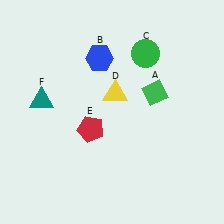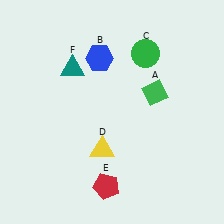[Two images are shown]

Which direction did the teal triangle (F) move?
The teal triangle (F) moved up.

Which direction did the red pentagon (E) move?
The red pentagon (E) moved down.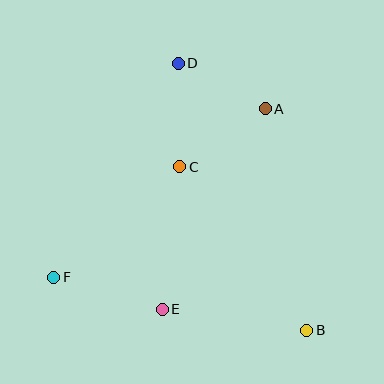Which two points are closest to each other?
Points A and D are closest to each other.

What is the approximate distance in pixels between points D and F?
The distance between D and F is approximately 248 pixels.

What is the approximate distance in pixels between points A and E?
The distance between A and E is approximately 225 pixels.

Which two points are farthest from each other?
Points B and D are farthest from each other.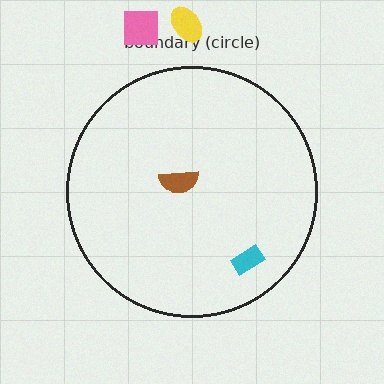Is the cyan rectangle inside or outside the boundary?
Inside.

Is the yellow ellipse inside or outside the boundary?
Outside.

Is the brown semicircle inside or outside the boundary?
Inside.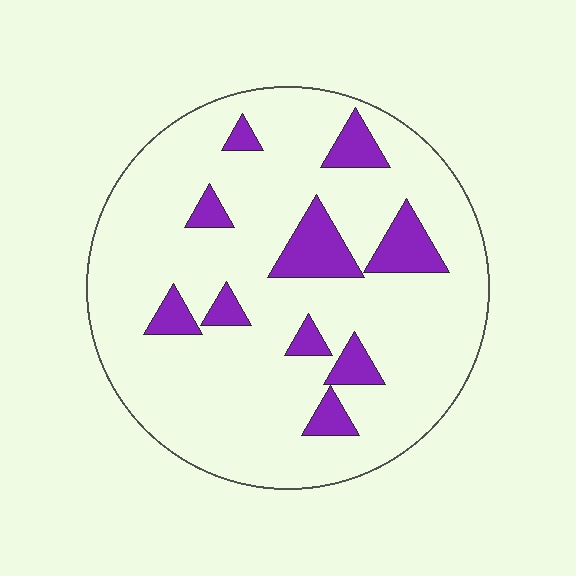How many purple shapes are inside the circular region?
10.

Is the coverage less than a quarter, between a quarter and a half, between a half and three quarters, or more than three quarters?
Less than a quarter.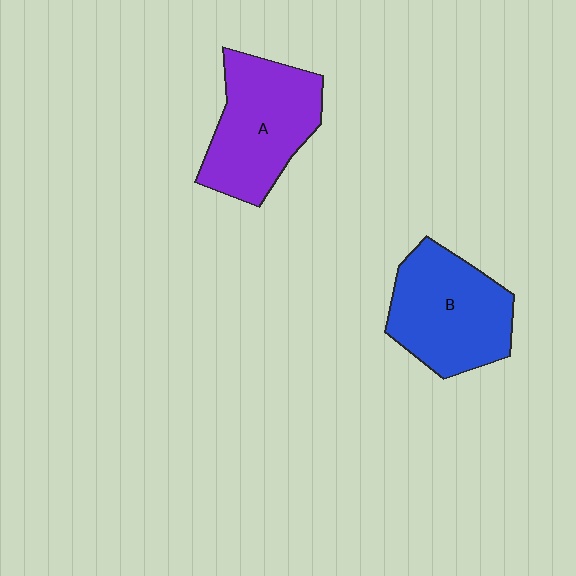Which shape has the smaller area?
Shape A (purple).